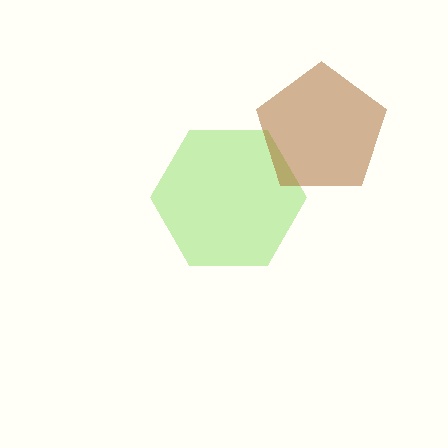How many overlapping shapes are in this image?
There are 2 overlapping shapes in the image.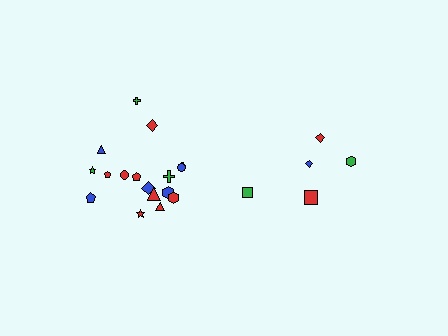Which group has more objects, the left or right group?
The left group.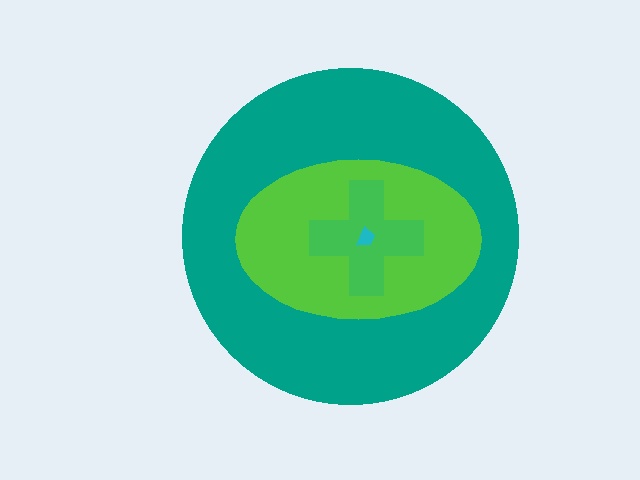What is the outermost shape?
The teal circle.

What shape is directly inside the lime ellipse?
The green cross.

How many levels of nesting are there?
4.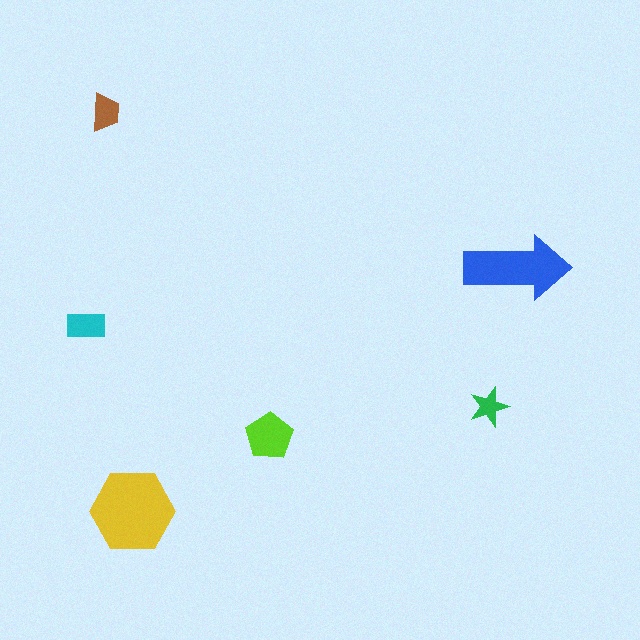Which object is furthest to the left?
The cyan rectangle is leftmost.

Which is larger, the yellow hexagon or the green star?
The yellow hexagon.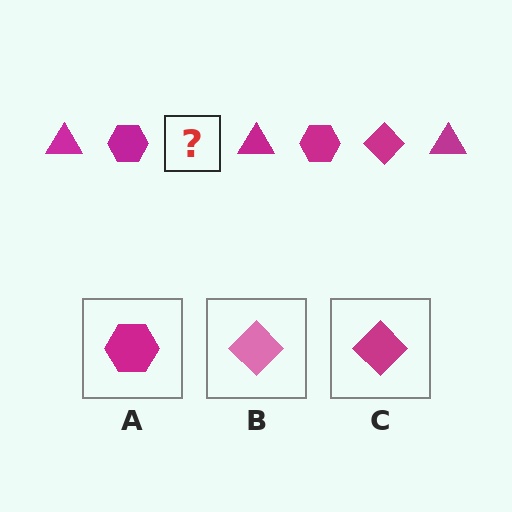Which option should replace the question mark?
Option C.